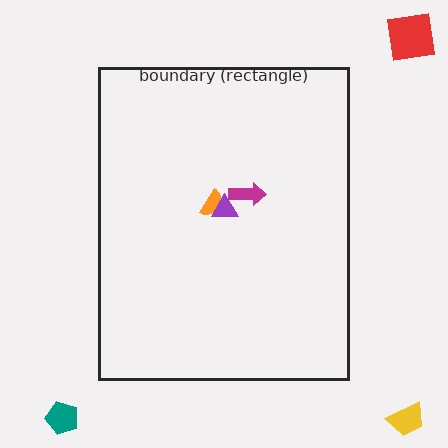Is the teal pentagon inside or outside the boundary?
Outside.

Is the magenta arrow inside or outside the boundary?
Inside.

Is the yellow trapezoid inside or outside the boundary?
Outside.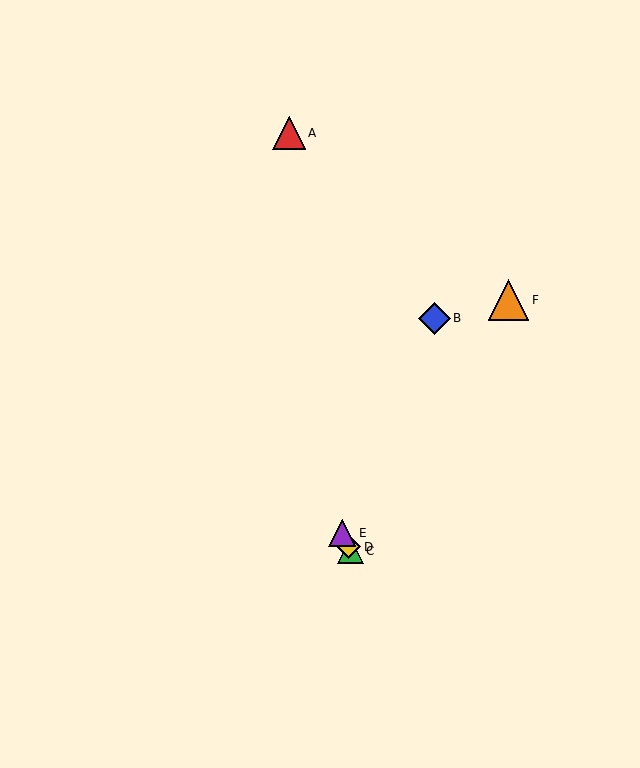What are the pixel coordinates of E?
Object E is at (342, 533).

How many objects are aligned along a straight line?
3 objects (C, D, E) are aligned along a straight line.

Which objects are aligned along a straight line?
Objects C, D, E are aligned along a straight line.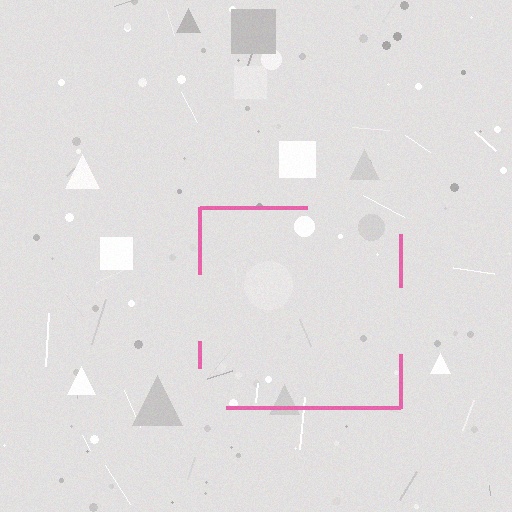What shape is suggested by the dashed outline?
The dashed outline suggests a square.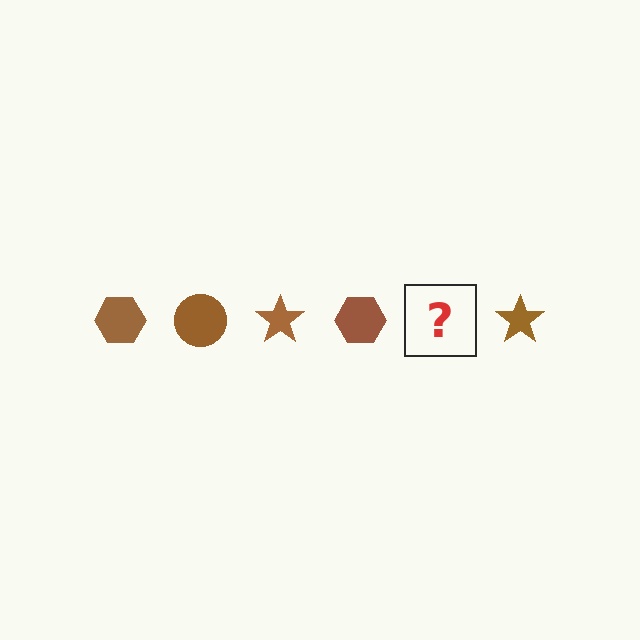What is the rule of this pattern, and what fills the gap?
The rule is that the pattern cycles through hexagon, circle, star shapes in brown. The gap should be filled with a brown circle.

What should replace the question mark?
The question mark should be replaced with a brown circle.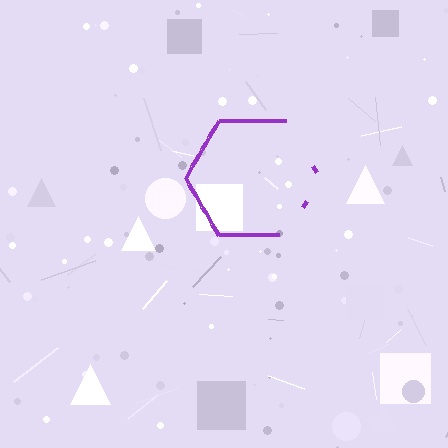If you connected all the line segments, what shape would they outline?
They would outline a hexagon.